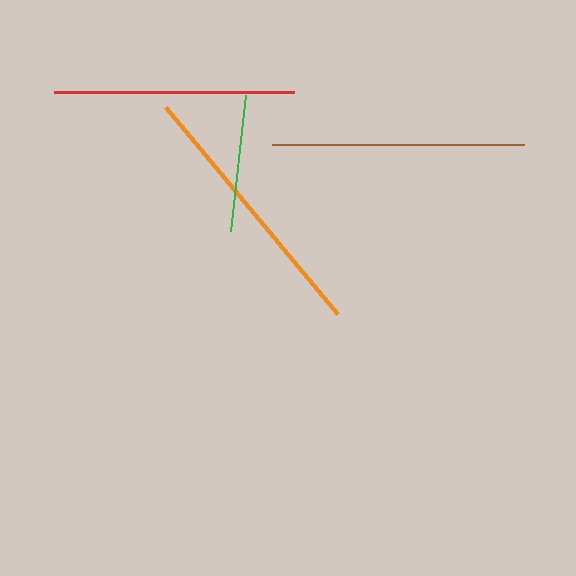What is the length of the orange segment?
The orange segment is approximately 269 pixels long.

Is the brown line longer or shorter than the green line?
The brown line is longer than the green line.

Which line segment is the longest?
The orange line is the longest at approximately 269 pixels.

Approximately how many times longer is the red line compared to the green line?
The red line is approximately 1.7 times the length of the green line.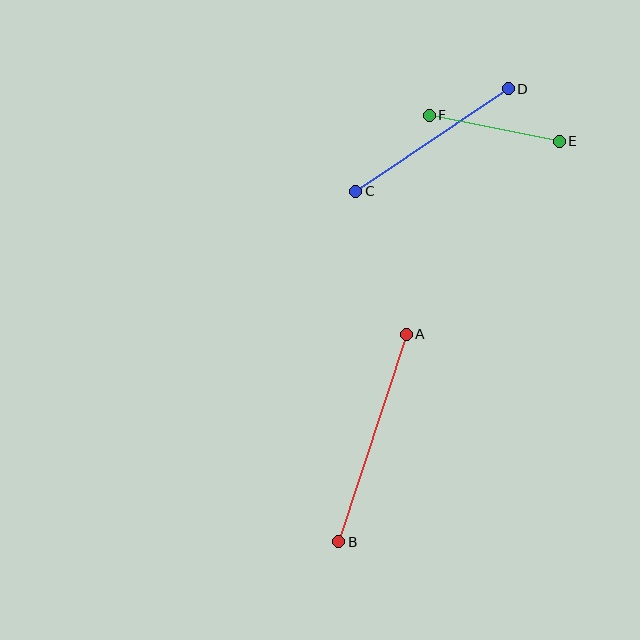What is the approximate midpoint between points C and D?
The midpoint is at approximately (432, 140) pixels.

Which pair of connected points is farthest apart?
Points A and B are farthest apart.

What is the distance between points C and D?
The distance is approximately 184 pixels.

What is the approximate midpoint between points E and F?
The midpoint is at approximately (494, 128) pixels.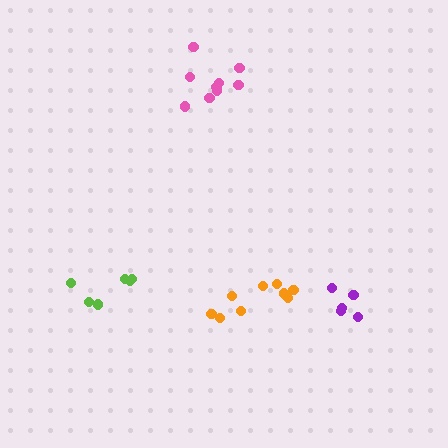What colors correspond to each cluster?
The clusters are colored: lime, orange, purple, pink.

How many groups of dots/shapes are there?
There are 4 groups.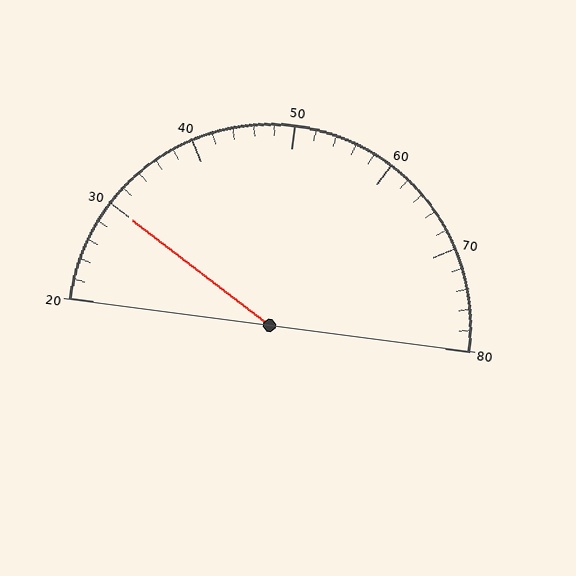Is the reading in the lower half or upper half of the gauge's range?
The reading is in the lower half of the range (20 to 80).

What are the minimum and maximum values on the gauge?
The gauge ranges from 20 to 80.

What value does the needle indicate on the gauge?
The needle indicates approximately 30.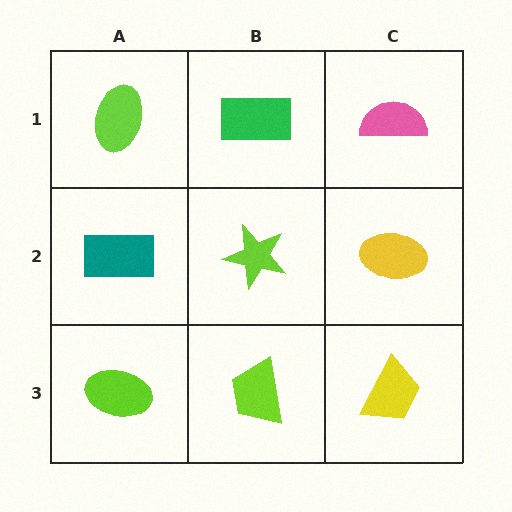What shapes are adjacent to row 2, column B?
A green rectangle (row 1, column B), a lime trapezoid (row 3, column B), a teal rectangle (row 2, column A), a yellow ellipse (row 2, column C).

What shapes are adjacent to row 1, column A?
A teal rectangle (row 2, column A), a green rectangle (row 1, column B).